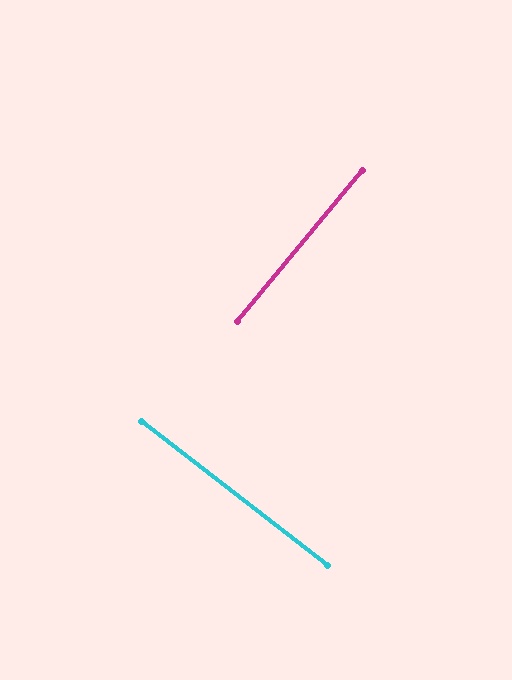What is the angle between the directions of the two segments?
Approximately 88 degrees.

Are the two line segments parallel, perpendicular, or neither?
Perpendicular — they meet at approximately 88°.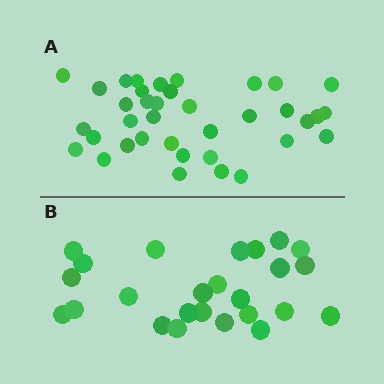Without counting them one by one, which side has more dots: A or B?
Region A (the top region) has more dots.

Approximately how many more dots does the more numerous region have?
Region A has roughly 12 or so more dots than region B.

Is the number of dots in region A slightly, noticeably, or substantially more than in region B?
Region A has substantially more. The ratio is roughly 1.5 to 1.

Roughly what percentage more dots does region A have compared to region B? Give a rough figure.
About 50% more.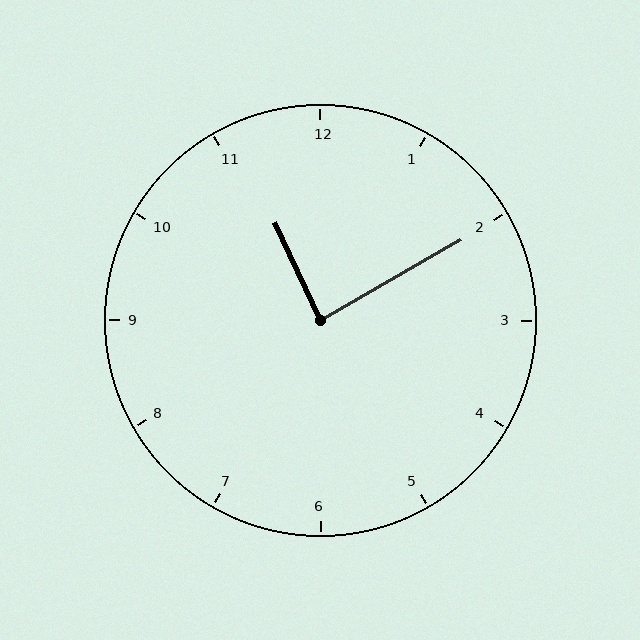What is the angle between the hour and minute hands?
Approximately 85 degrees.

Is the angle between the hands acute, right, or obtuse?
It is right.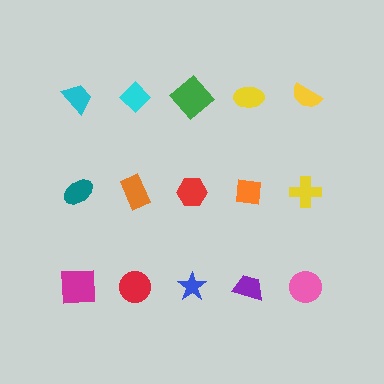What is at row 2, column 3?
A red hexagon.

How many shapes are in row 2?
5 shapes.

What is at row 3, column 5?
A pink circle.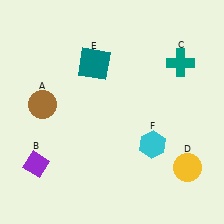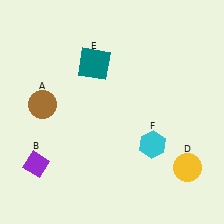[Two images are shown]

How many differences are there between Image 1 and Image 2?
There is 1 difference between the two images.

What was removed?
The teal cross (C) was removed in Image 2.